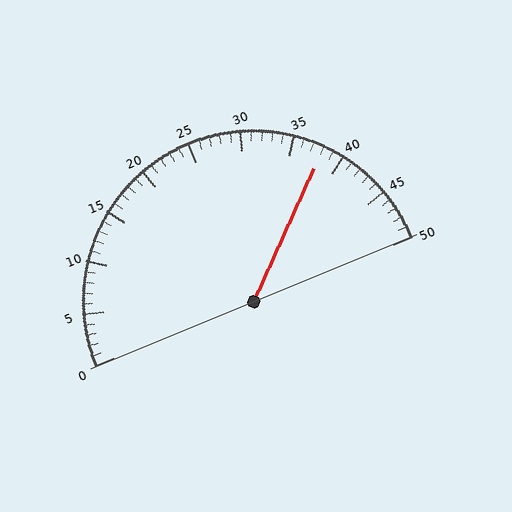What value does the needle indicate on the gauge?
The needle indicates approximately 38.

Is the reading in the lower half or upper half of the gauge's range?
The reading is in the upper half of the range (0 to 50).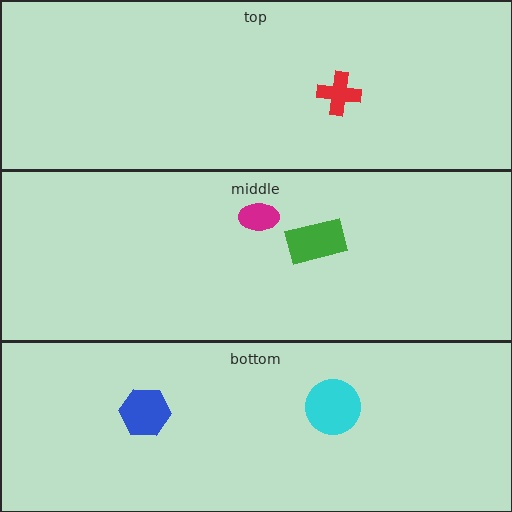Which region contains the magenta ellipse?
The middle region.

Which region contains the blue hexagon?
The bottom region.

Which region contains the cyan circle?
The bottom region.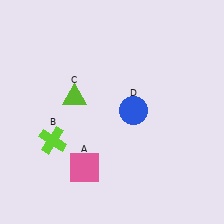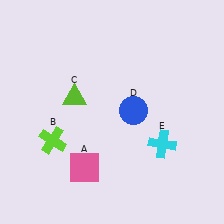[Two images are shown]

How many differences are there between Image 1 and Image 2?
There is 1 difference between the two images.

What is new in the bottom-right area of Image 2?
A cyan cross (E) was added in the bottom-right area of Image 2.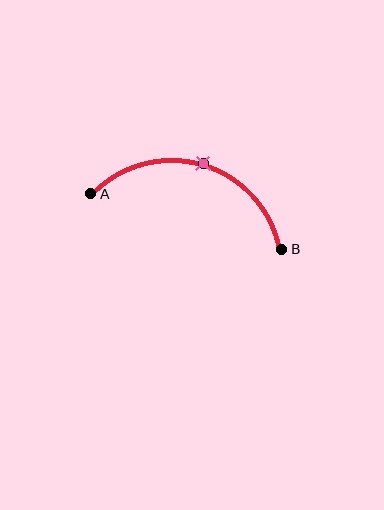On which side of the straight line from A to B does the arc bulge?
The arc bulges above the straight line connecting A and B.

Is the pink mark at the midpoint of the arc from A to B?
Yes. The pink mark lies on the arc at equal arc-length from both A and B — it is the arc midpoint.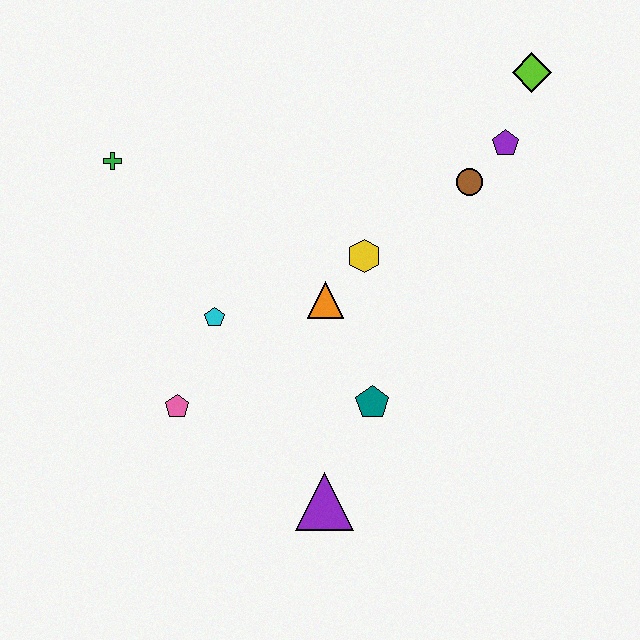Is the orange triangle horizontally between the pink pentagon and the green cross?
No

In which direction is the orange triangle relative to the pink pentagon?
The orange triangle is to the right of the pink pentagon.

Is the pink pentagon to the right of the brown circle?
No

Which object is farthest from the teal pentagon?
The lime diamond is farthest from the teal pentagon.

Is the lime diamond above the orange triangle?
Yes